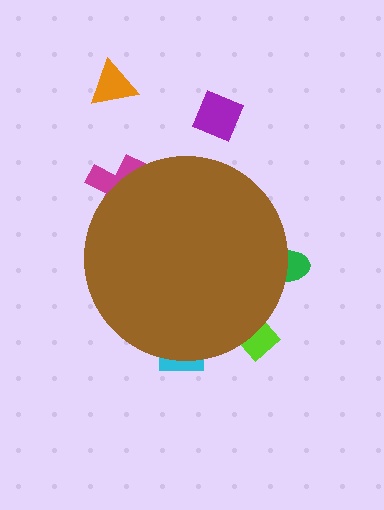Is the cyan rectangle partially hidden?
Yes, the cyan rectangle is partially hidden behind the brown circle.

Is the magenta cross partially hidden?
Yes, the magenta cross is partially hidden behind the brown circle.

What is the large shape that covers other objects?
A brown circle.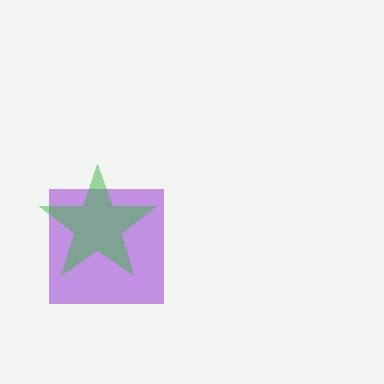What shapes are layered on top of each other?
The layered shapes are: a purple square, a green star.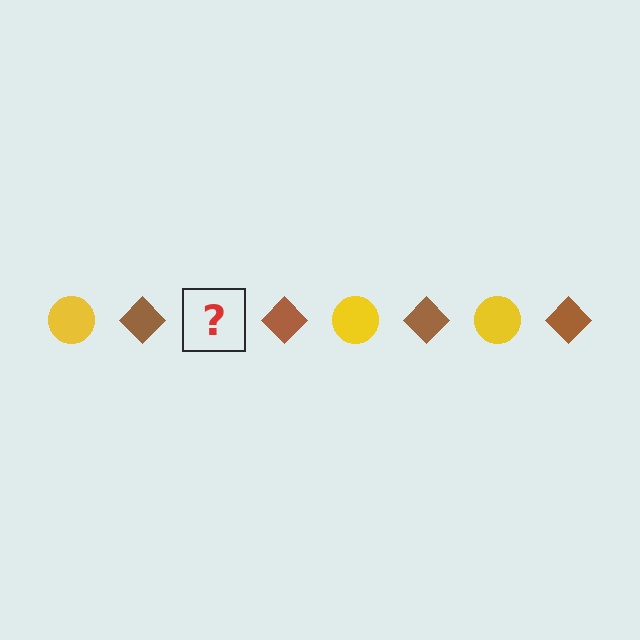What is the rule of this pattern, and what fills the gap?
The rule is that the pattern alternates between yellow circle and brown diamond. The gap should be filled with a yellow circle.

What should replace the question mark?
The question mark should be replaced with a yellow circle.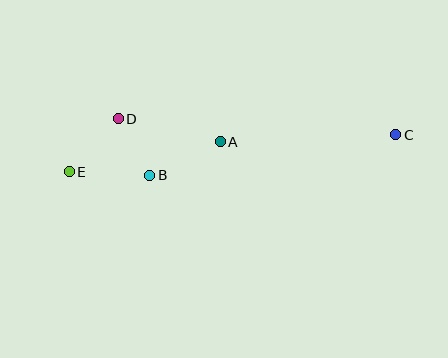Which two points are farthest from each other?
Points C and E are farthest from each other.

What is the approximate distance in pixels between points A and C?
The distance between A and C is approximately 176 pixels.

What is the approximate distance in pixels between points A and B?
The distance between A and B is approximately 78 pixels.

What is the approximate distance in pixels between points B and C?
The distance between B and C is approximately 250 pixels.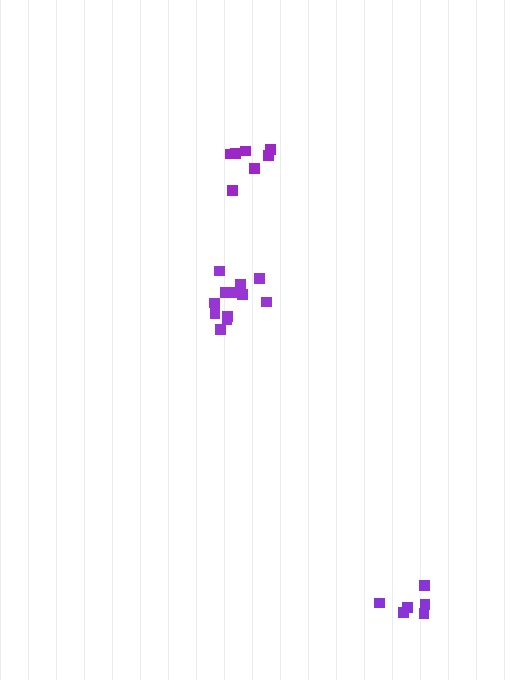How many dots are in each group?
Group 1: 7 dots, Group 2: 12 dots, Group 3: 6 dots (25 total).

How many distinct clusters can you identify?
There are 3 distinct clusters.